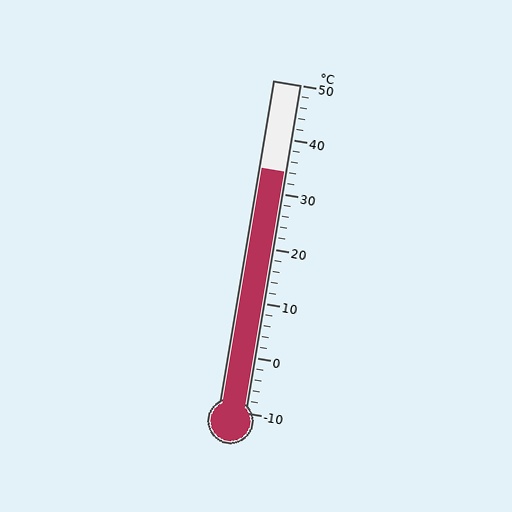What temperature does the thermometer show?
The thermometer shows approximately 34°C.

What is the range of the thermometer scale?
The thermometer scale ranges from -10°C to 50°C.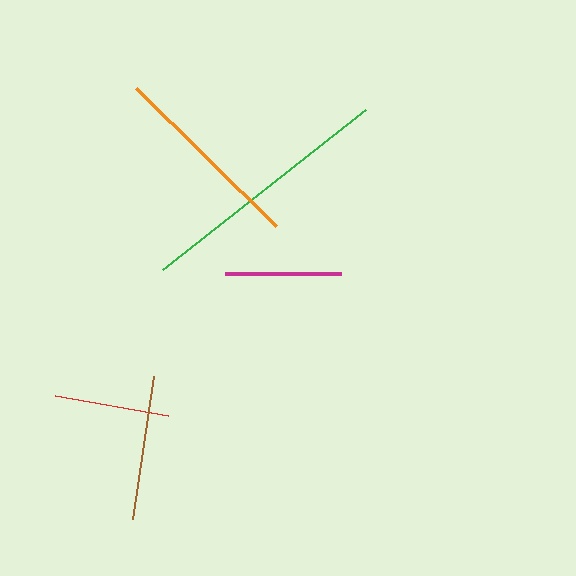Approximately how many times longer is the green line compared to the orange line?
The green line is approximately 1.3 times the length of the orange line.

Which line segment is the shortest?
The red line is the shortest at approximately 115 pixels.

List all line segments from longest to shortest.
From longest to shortest: green, orange, brown, magenta, red.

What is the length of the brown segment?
The brown segment is approximately 144 pixels long.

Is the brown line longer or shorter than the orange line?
The orange line is longer than the brown line.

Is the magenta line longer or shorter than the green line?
The green line is longer than the magenta line.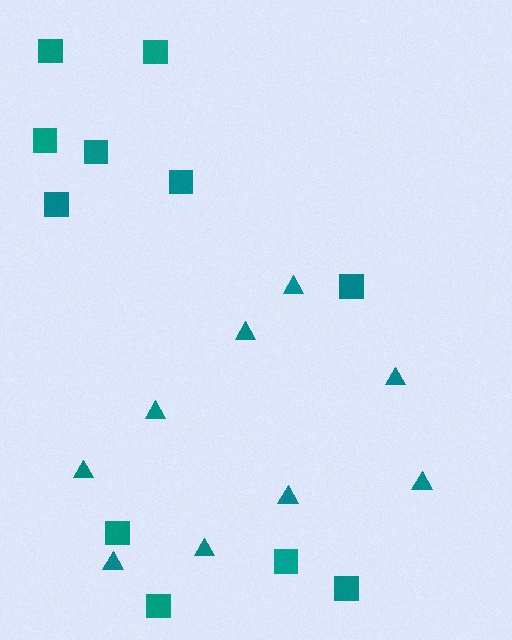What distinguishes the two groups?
There are 2 groups: one group of triangles (9) and one group of squares (11).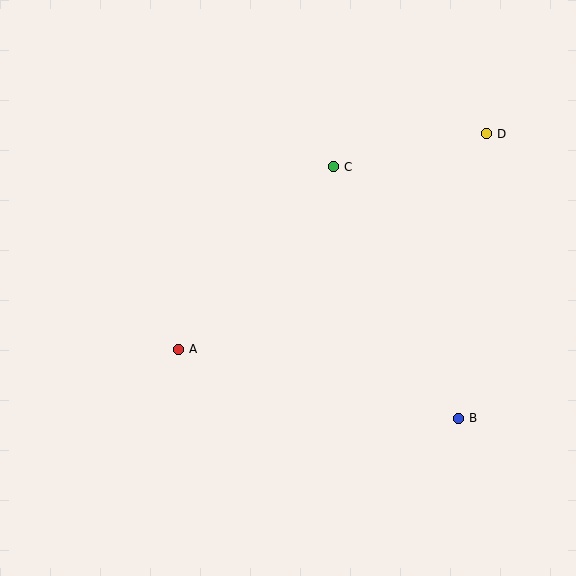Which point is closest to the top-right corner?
Point D is closest to the top-right corner.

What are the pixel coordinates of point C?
Point C is at (334, 167).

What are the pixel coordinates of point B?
Point B is at (459, 418).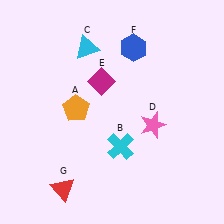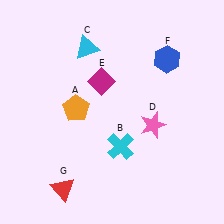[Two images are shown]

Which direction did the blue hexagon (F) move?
The blue hexagon (F) moved right.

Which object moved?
The blue hexagon (F) moved right.